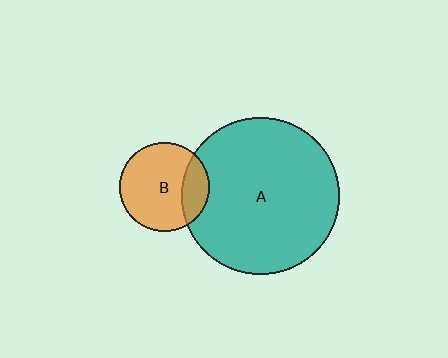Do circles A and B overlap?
Yes.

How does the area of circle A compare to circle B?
Approximately 3.1 times.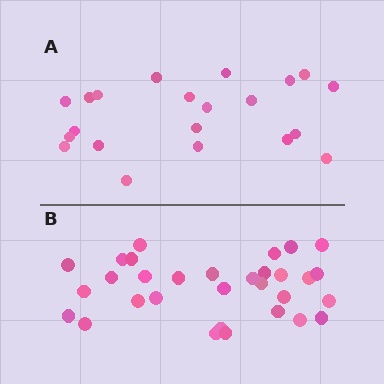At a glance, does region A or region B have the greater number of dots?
Region B (the bottom region) has more dots.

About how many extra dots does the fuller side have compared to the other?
Region B has roughly 10 or so more dots than region A.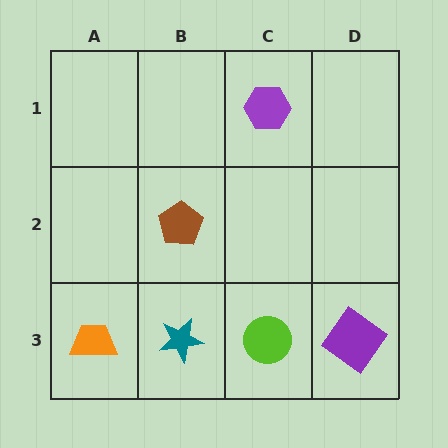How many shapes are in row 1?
1 shape.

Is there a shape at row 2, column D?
No, that cell is empty.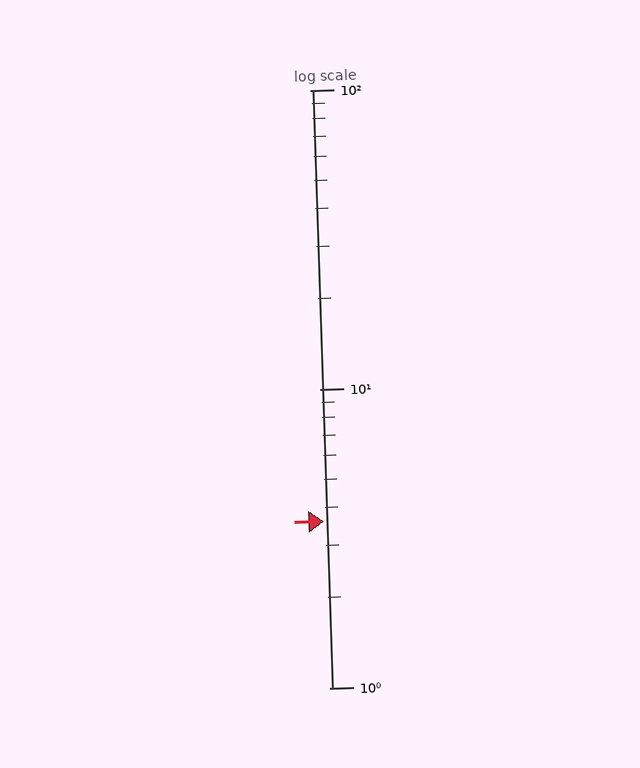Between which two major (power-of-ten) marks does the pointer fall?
The pointer is between 1 and 10.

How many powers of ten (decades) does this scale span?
The scale spans 2 decades, from 1 to 100.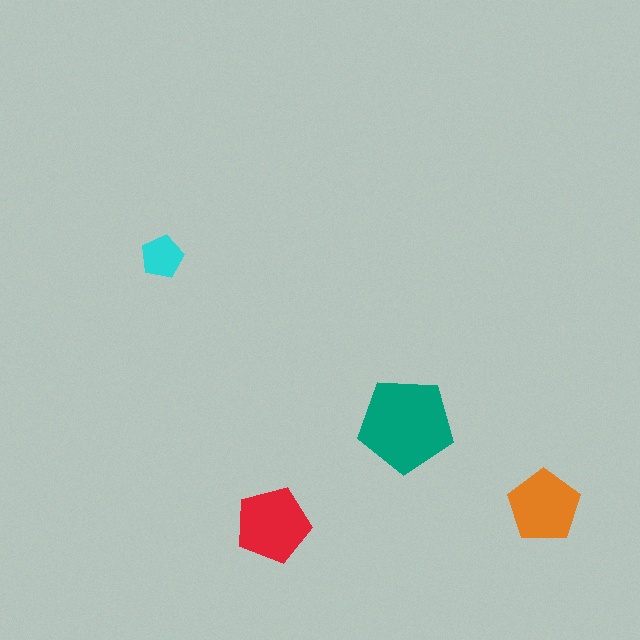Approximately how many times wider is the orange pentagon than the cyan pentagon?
About 1.5 times wider.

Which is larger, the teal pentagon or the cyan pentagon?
The teal one.